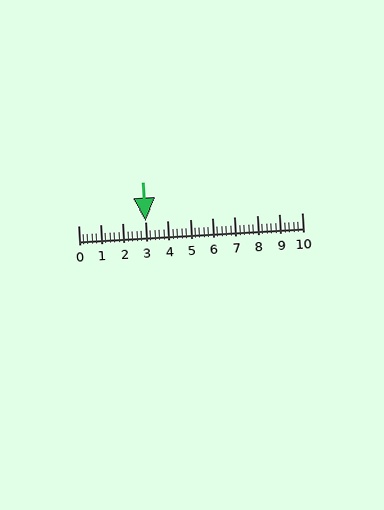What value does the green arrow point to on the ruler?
The green arrow points to approximately 3.0.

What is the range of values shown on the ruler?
The ruler shows values from 0 to 10.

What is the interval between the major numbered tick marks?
The major tick marks are spaced 1 units apart.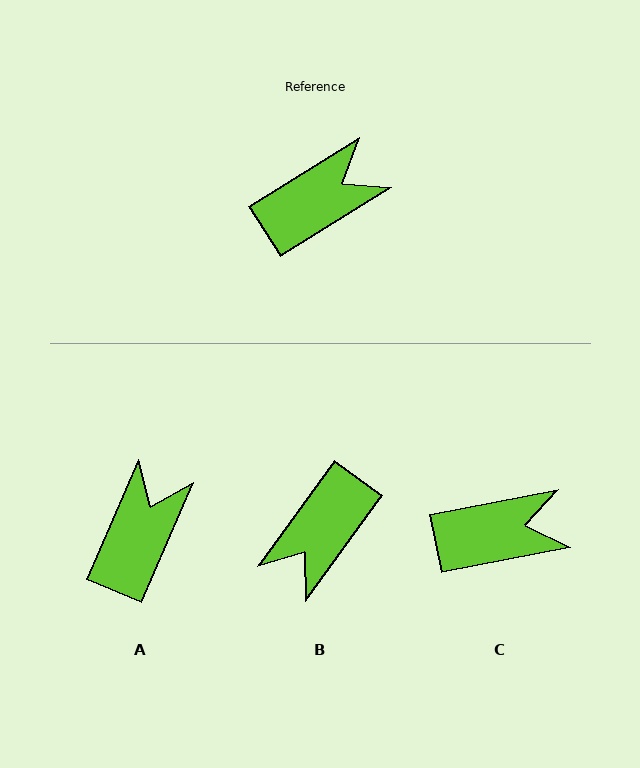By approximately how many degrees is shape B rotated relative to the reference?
Approximately 158 degrees clockwise.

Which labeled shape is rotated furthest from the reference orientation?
B, about 158 degrees away.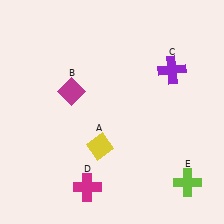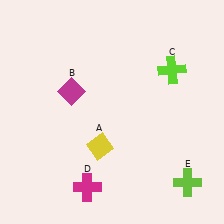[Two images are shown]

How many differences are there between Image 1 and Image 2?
There is 1 difference between the two images.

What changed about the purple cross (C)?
In Image 1, C is purple. In Image 2, it changed to lime.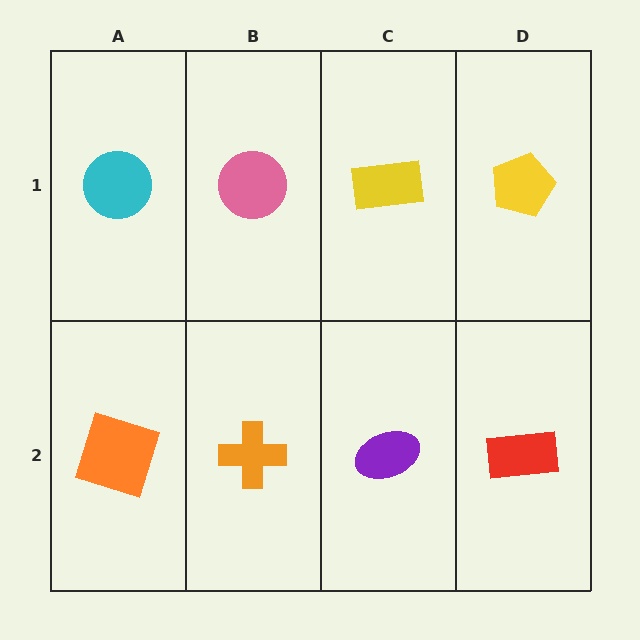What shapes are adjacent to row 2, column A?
A cyan circle (row 1, column A), an orange cross (row 2, column B).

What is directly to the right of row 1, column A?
A pink circle.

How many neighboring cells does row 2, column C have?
3.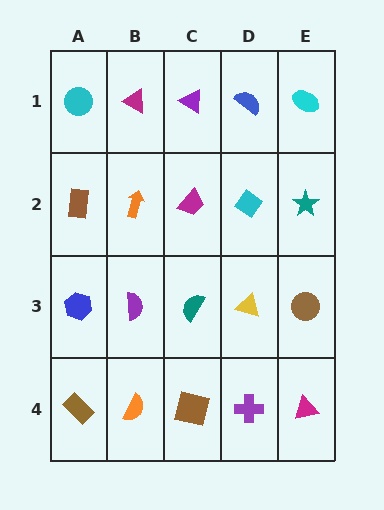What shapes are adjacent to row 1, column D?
A cyan diamond (row 2, column D), a purple triangle (row 1, column C), a cyan ellipse (row 1, column E).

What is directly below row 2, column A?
A blue hexagon.